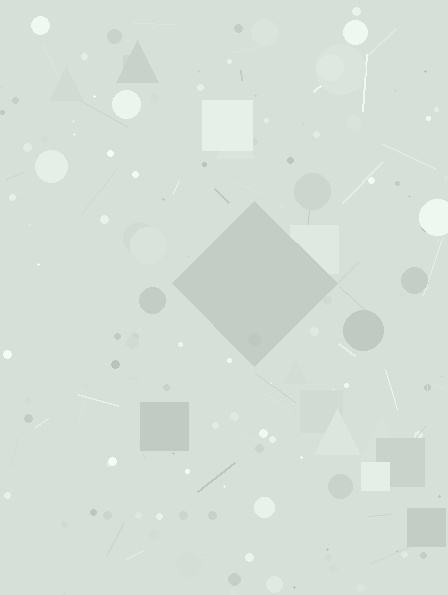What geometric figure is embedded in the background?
A diamond is embedded in the background.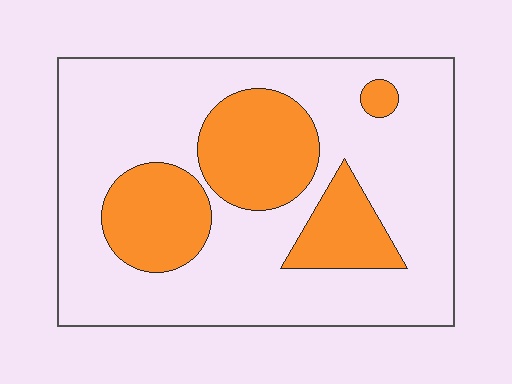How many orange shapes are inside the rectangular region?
4.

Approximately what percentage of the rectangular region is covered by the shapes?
Approximately 30%.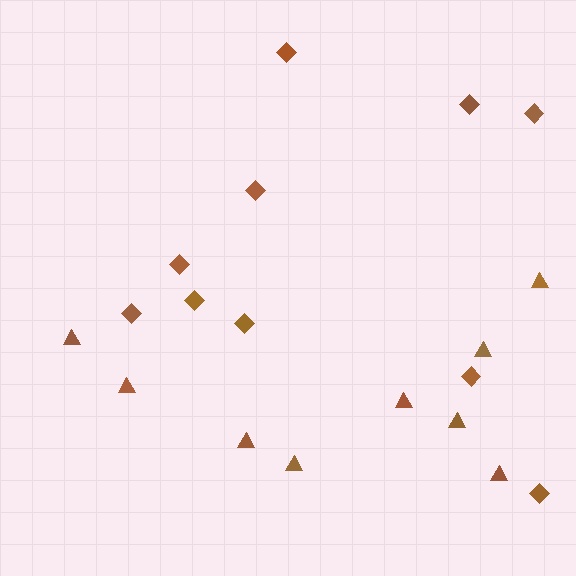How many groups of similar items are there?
There are 2 groups: one group of diamonds (10) and one group of triangles (9).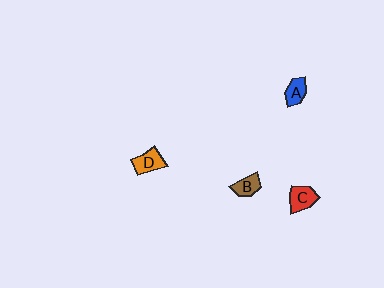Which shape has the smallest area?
Shape B (brown).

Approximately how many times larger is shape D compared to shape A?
Approximately 1.2 times.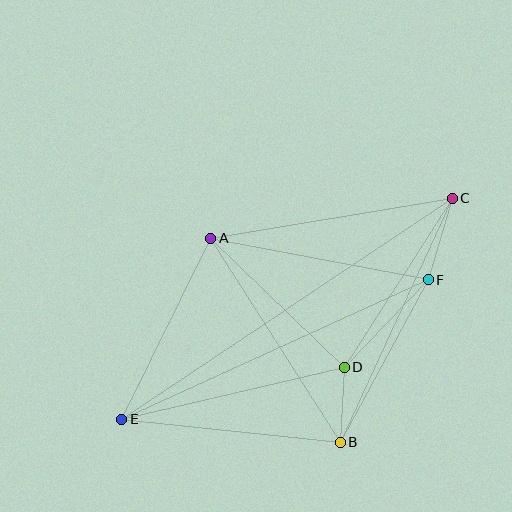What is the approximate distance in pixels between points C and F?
The distance between C and F is approximately 85 pixels.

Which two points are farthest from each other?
Points C and E are farthest from each other.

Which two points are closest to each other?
Points B and D are closest to each other.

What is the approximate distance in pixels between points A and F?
The distance between A and F is approximately 221 pixels.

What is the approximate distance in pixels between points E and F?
The distance between E and F is approximately 337 pixels.